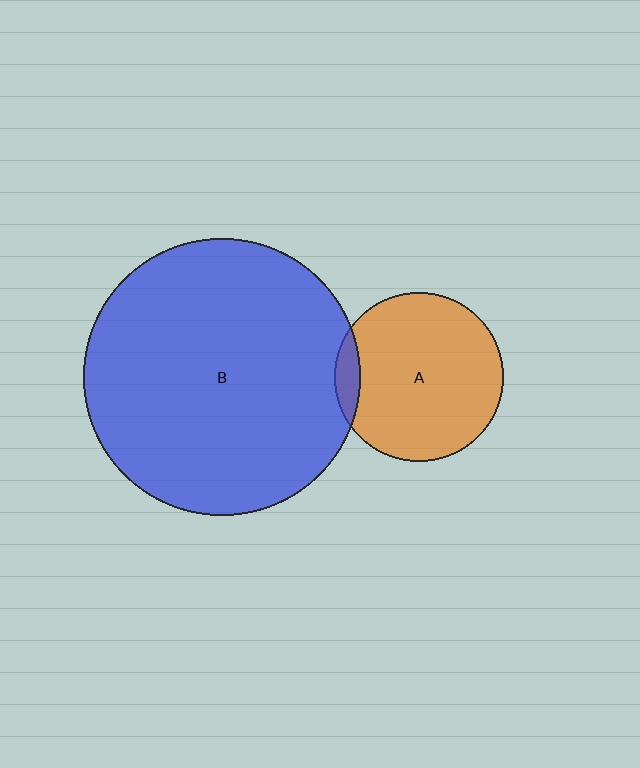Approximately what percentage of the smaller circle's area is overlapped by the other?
Approximately 10%.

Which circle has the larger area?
Circle B (blue).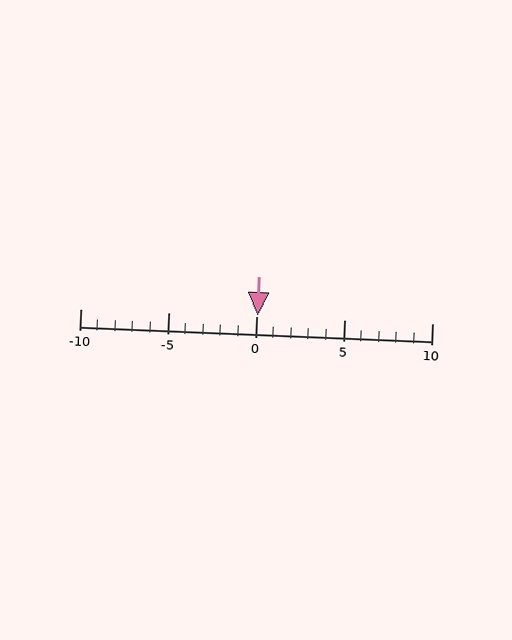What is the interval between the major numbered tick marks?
The major tick marks are spaced 5 units apart.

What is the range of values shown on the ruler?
The ruler shows values from -10 to 10.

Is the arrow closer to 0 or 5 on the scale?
The arrow is closer to 0.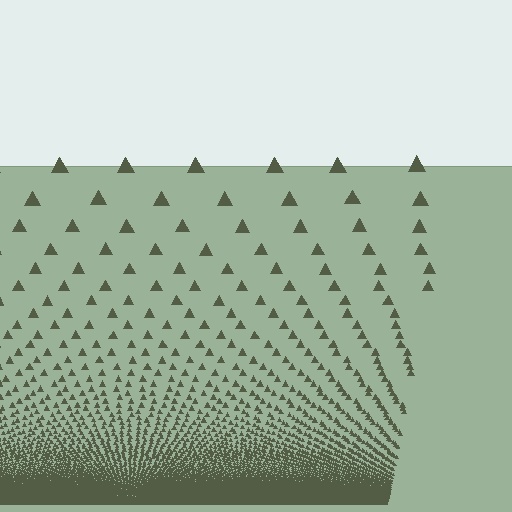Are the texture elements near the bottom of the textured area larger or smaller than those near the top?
Smaller. The gradient is inverted — elements near the bottom are smaller and denser.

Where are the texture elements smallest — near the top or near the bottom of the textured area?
Near the bottom.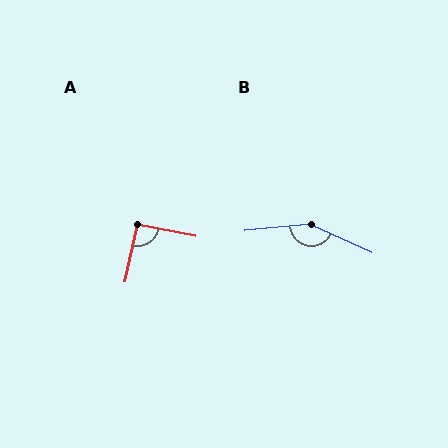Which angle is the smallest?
A, at approximately 92 degrees.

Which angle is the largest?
B, at approximately 150 degrees.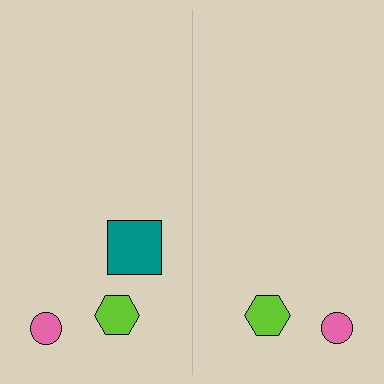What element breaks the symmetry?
A teal square is missing from the right side.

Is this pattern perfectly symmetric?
No, the pattern is not perfectly symmetric. A teal square is missing from the right side.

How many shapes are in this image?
There are 5 shapes in this image.